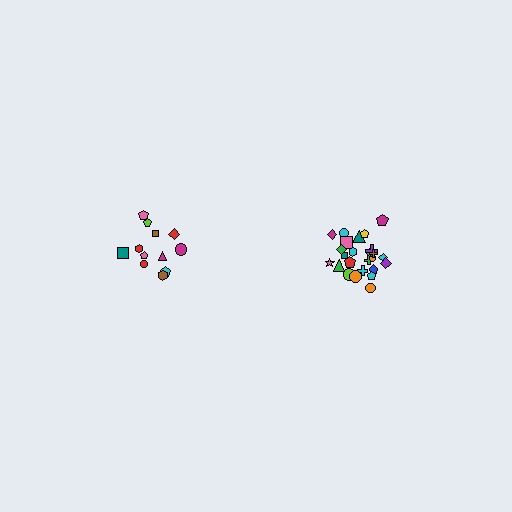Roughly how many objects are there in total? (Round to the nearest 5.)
Roughly 35 objects in total.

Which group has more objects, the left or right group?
The right group.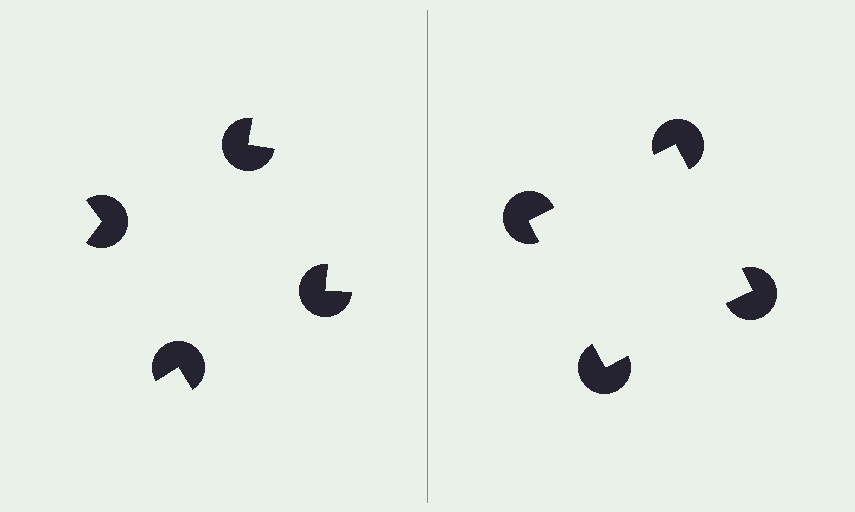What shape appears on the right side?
An illusory square.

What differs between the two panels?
The pac-man discs are positioned identically on both sides; only the wedge orientations differ. On the right they align to a square; on the left they are misaligned.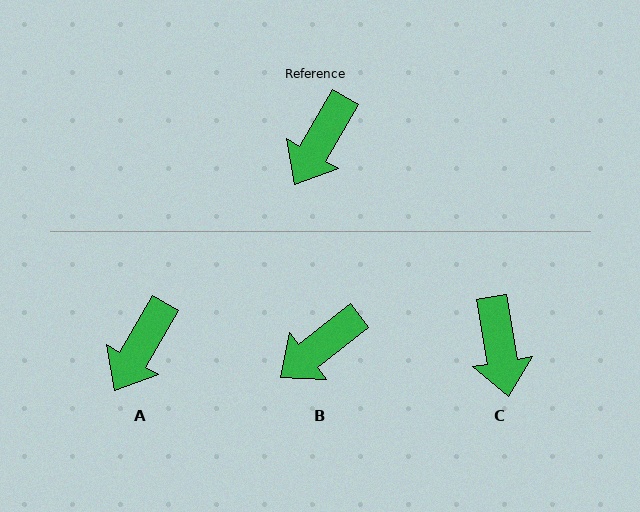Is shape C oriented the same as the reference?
No, it is off by about 40 degrees.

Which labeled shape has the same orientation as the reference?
A.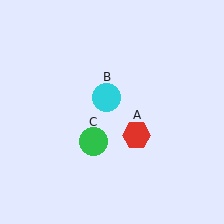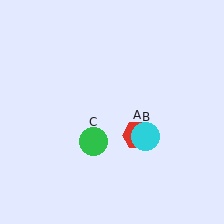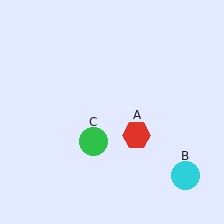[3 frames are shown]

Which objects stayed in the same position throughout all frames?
Red hexagon (object A) and green circle (object C) remained stationary.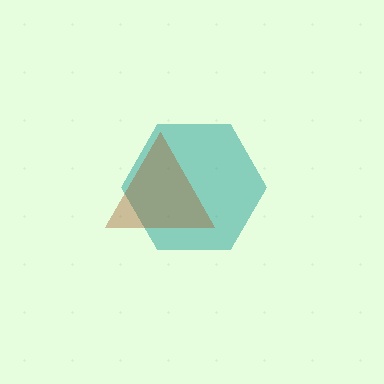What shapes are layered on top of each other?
The layered shapes are: a teal hexagon, a brown triangle.